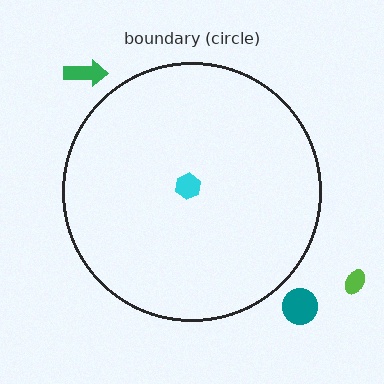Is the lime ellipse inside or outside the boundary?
Outside.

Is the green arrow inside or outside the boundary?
Outside.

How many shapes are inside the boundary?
1 inside, 3 outside.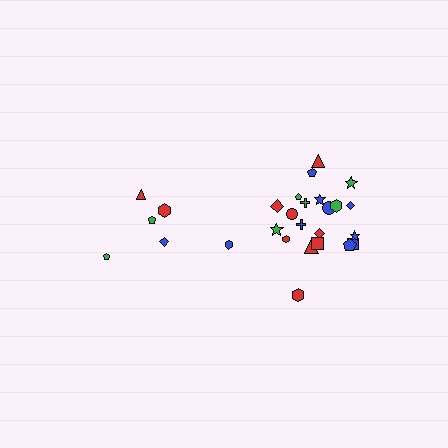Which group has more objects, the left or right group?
The right group.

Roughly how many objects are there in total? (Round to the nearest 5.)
Roughly 25 objects in total.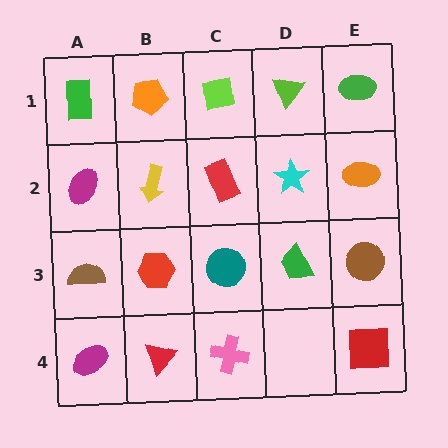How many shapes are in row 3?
5 shapes.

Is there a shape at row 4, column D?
No, that cell is empty.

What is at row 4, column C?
A pink cross.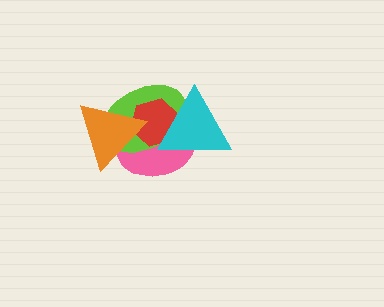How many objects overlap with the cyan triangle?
3 objects overlap with the cyan triangle.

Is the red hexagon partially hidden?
Yes, it is partially covered by another shape.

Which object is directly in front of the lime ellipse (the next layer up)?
The red hexagon is directly in front of the lime ellipse.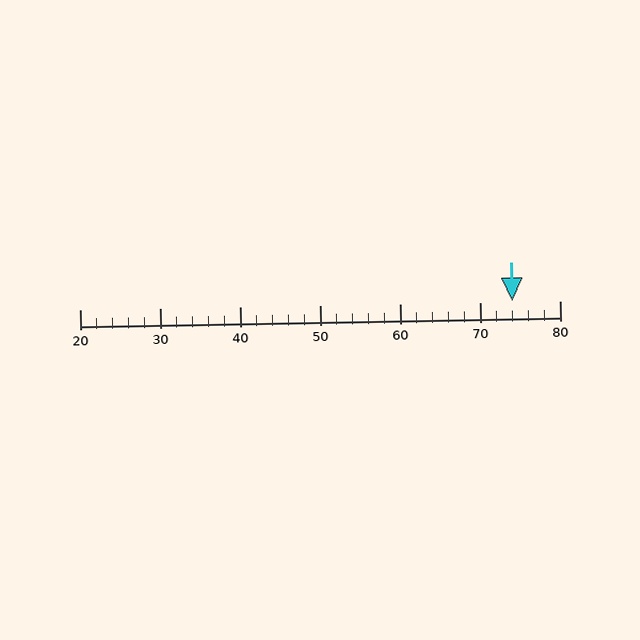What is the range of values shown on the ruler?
The ruler shows values from 20 to 80.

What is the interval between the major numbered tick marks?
The major tick marks are spaced 10 units apart.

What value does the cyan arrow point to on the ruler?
The cyan arrow points to approximately 74.